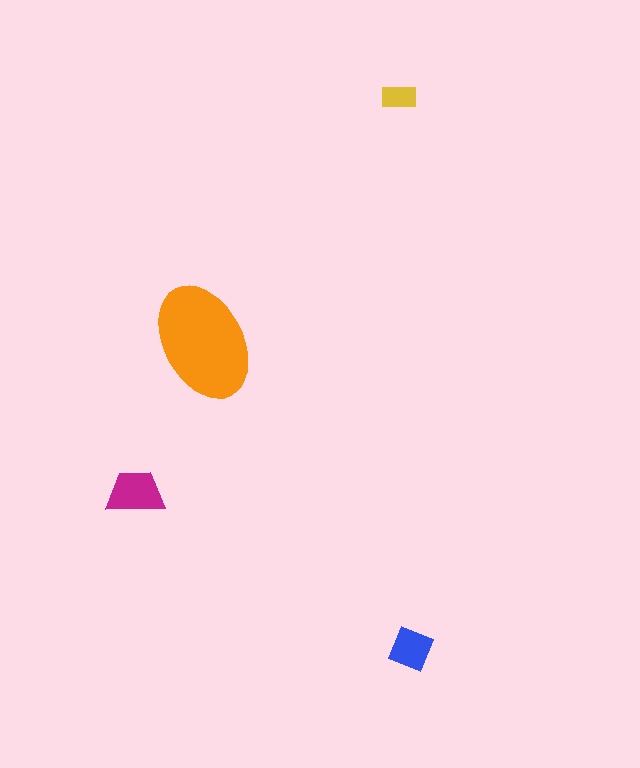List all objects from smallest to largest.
The yellow rectangle, the blue diamond, the magenta trapezoid, the orange ellipse.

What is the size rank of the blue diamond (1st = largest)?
3rd.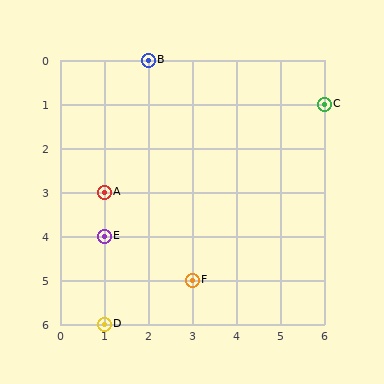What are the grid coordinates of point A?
Point A is at grid coordinates (1, 3).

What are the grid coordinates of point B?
Point B is at grid coordinates (2, 0).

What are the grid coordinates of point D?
Point D is at grid coordinates (1, 6).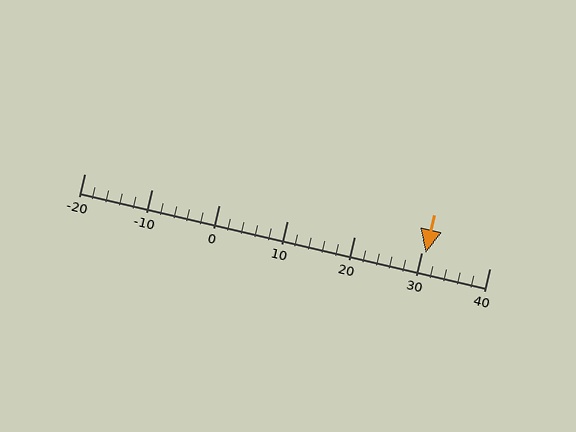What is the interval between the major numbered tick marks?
The major tick marks are spaced 10 units apart.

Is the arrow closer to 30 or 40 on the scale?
The arrow is closer to 30.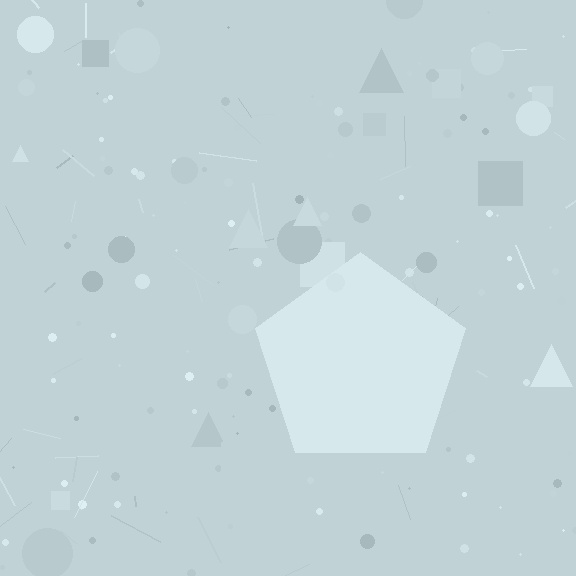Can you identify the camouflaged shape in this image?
The camouflaged shape is a pentagon.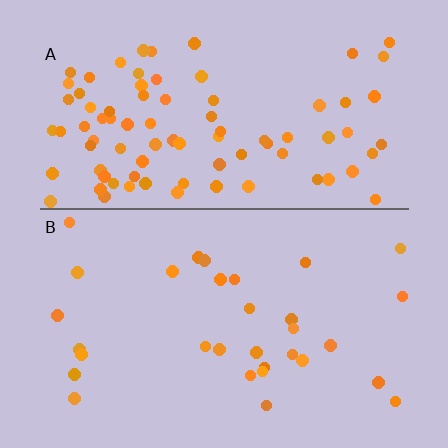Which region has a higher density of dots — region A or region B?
A (the top).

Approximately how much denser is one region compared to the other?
Approximately 2.7× — region A over region B.